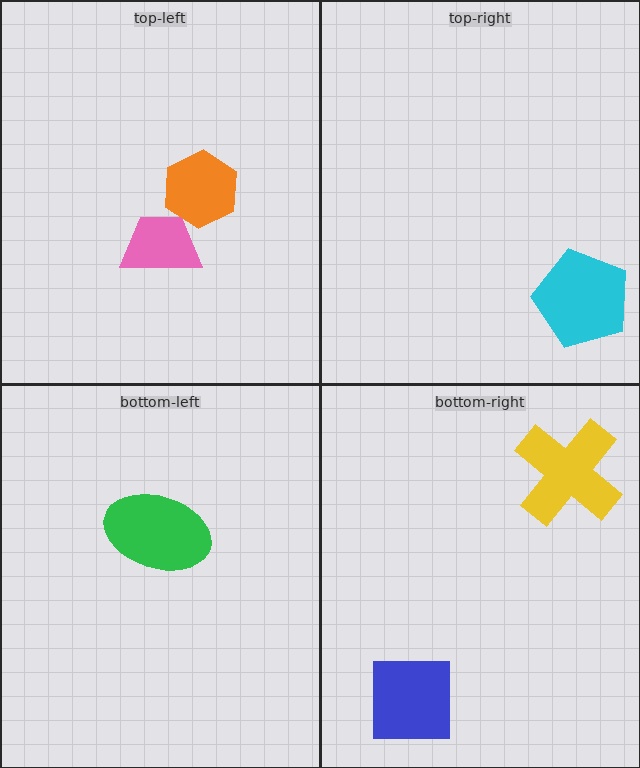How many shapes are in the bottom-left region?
1.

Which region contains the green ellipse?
The bottom-left region.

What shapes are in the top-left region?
The pink trapezoid, the orange hexagon.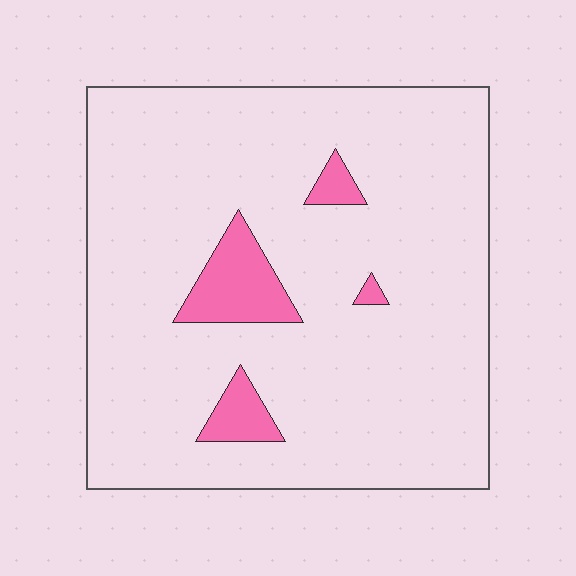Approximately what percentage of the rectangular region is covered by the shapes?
Approximately 10%.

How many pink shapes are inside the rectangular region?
4.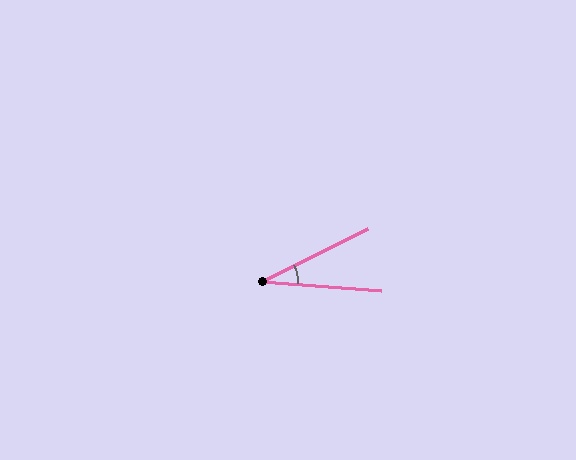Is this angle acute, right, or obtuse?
It is acute.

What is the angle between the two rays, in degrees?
Approximately 31 degrees.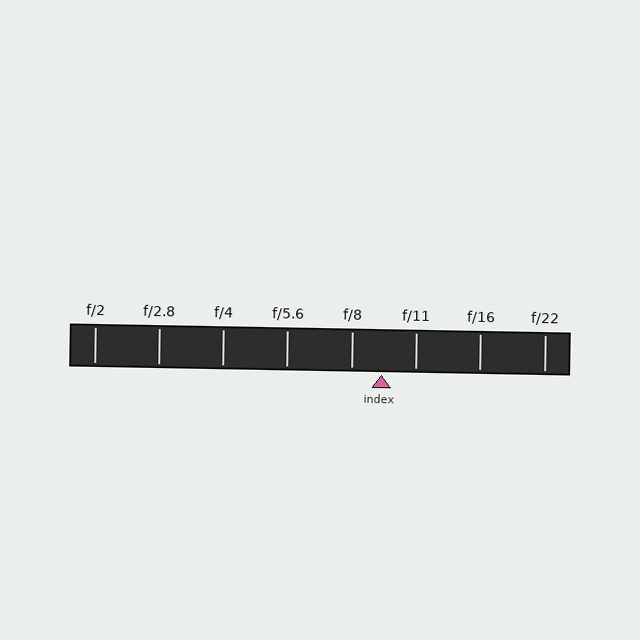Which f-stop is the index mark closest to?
The index mark is closest to f/8.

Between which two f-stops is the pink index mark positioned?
The index mark is between f/8 and f/11.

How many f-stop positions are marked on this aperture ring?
There are 8 f-stop positions marked.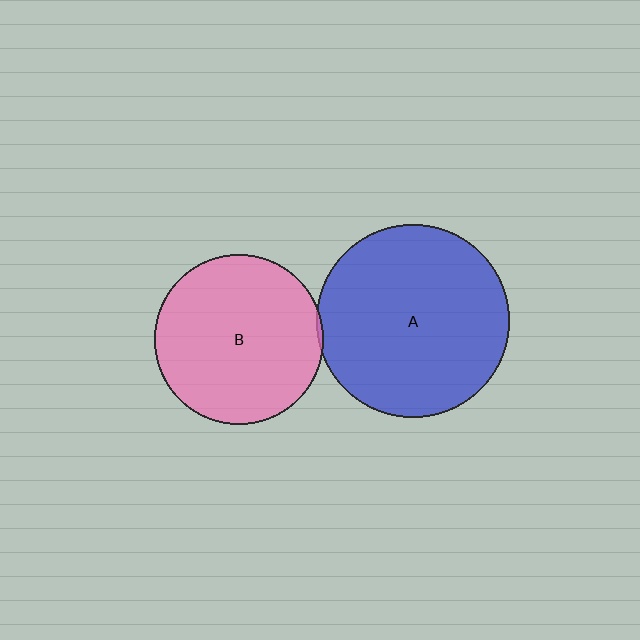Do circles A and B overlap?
Yes.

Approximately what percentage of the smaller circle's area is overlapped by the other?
Approximately 5%.